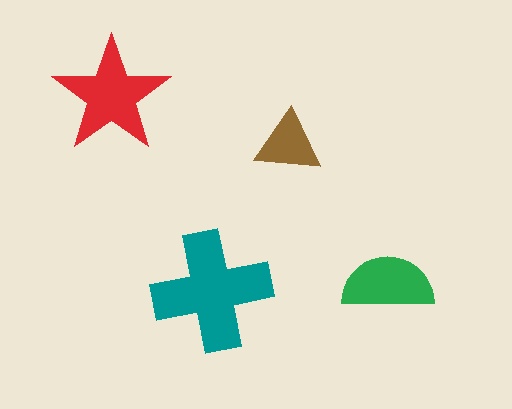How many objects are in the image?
There are 4 objects in the image.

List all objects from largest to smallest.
The teal cross, the red star, the green semicircle, the brown triangle.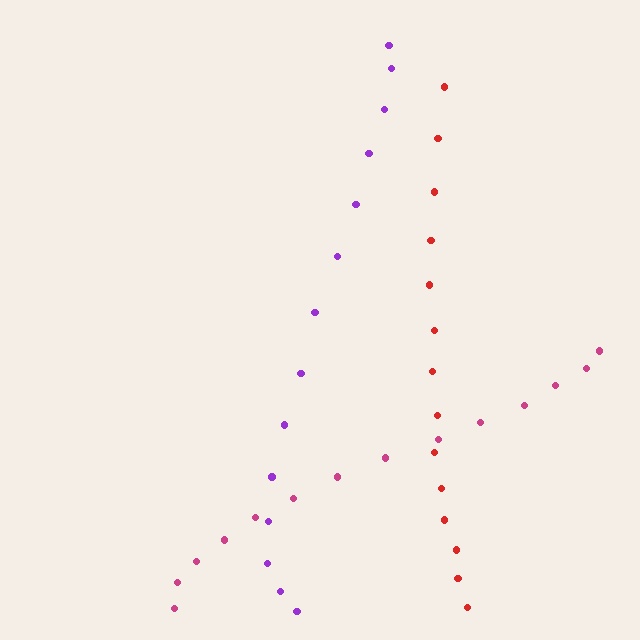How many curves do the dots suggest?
There are 3 distinct paths.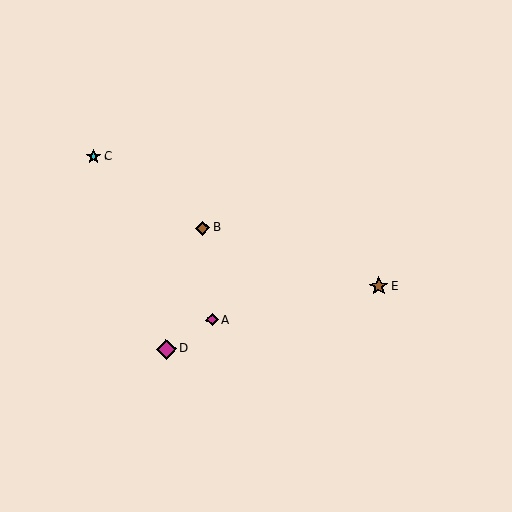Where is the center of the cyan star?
The center of the cyan star is at (93, 157).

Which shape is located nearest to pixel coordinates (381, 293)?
The brown star (labeled E) at (379, 287) is nearest to that location.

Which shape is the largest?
The magenta diamond (labeled D) is the largest.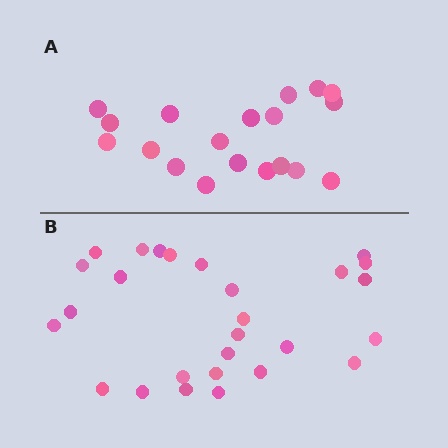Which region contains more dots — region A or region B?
Region B (the bottom region) has more dots.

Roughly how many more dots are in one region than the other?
Region B has roughly 8 or so more dots than region A.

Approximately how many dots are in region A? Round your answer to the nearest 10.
About 20 dots. (The exact count is 19, which rounds to 20.)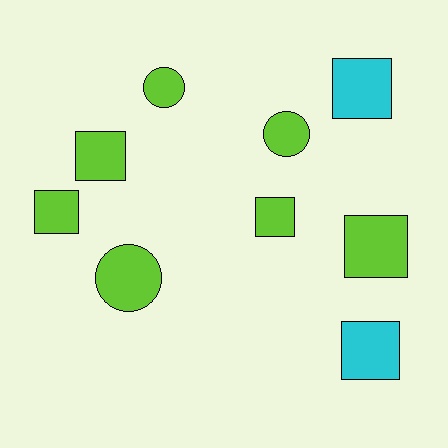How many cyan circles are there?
There are no cyan circles.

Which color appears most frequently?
Lime, with 7 objects.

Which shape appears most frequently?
Square, with 6 objects.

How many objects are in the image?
There are 9 objects.